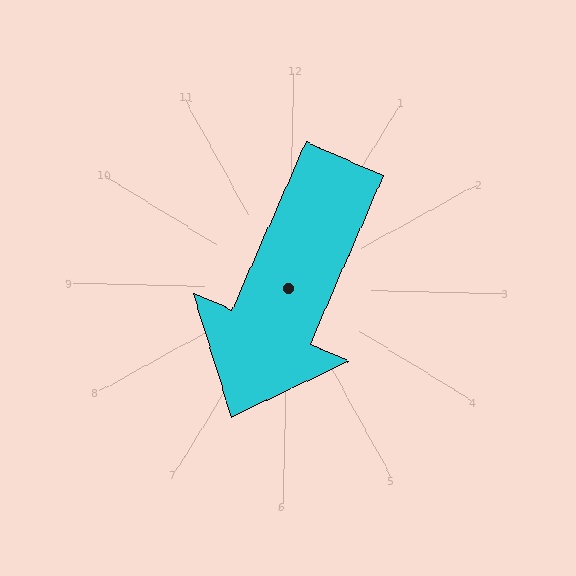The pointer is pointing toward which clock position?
Roughly 7 o'clock.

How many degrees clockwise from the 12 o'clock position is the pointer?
Approximately 202 degrees.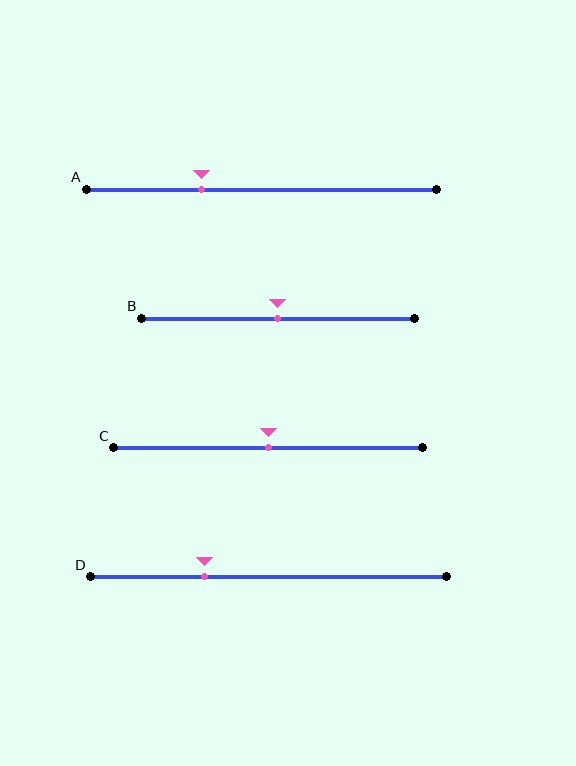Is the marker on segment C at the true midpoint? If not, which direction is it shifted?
Yes, the marker on segment C is at the true midpoint.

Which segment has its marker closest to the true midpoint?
Segment B has its marker closest to the true midpoint.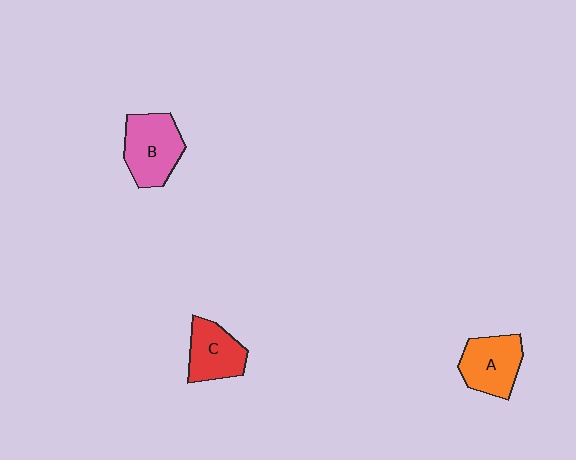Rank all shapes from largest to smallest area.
From largest to smallest: B (pink), A (orange), C (red).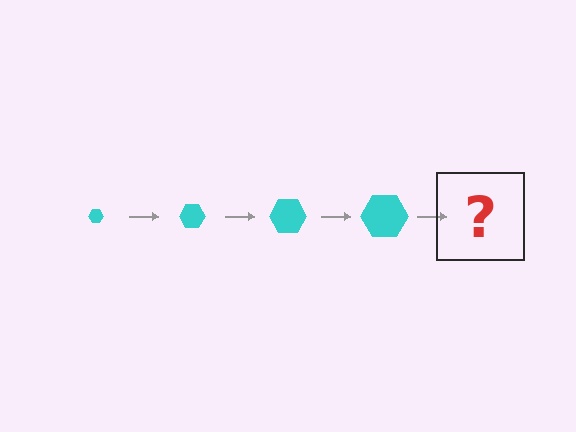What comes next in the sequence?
The next element should be a cyan hexagon, larger than the previous one.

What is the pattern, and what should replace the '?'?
The pattern is that the hexagon gets progressively larger each step. The '?' should be a cyan hexagon, larger than the previous one.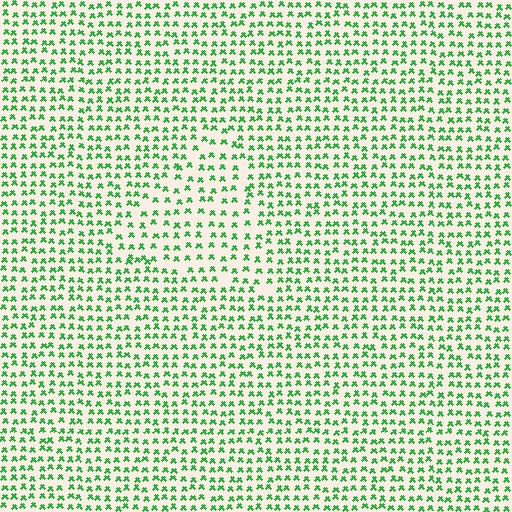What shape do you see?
I see a triangle.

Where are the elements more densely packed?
The elements are more densely packed outside the triangle boundary.